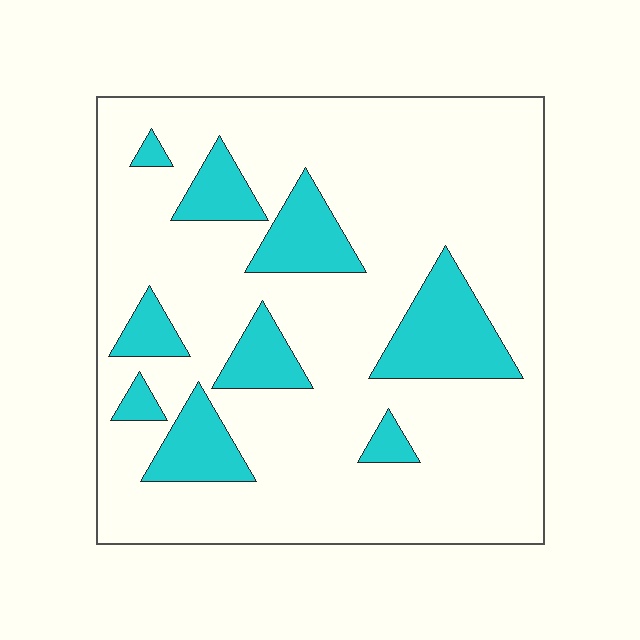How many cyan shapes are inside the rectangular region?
9.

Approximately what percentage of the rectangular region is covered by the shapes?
Approximately 20%.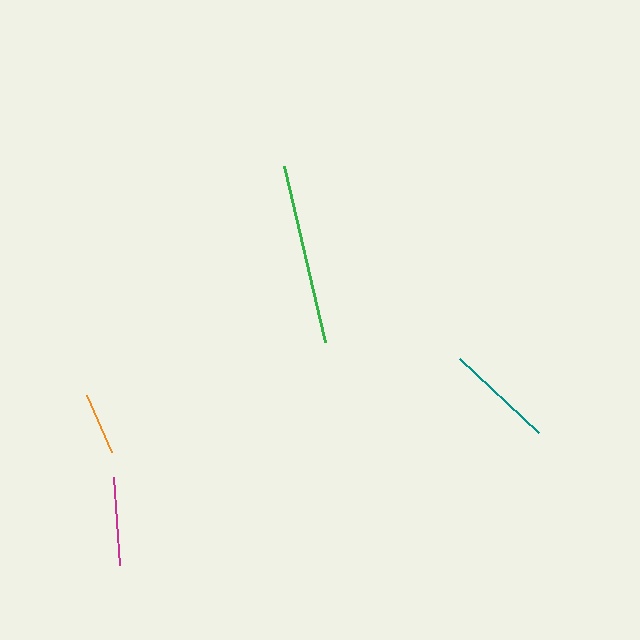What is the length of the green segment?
The green segment is approximately 181 pixels long.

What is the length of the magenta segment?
The magenta segment is approximately 88 pixels long.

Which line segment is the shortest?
The orange line is the shortest at approximately 62 pixels.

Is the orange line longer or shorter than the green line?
The green line is longer than the orange line.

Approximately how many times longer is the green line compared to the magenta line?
The green line is approximately 2.0 times the length of the magenta line.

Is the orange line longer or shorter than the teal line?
The teal line is longer than the orange line.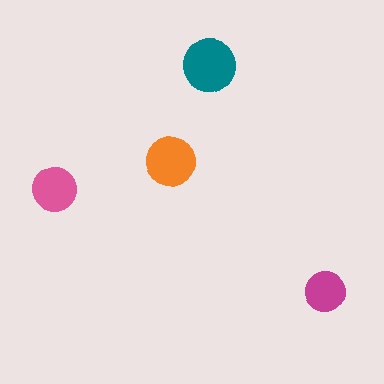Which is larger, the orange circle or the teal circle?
The teal one.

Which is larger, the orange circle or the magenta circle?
The orange one.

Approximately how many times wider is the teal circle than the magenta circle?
About 1.5 times wider.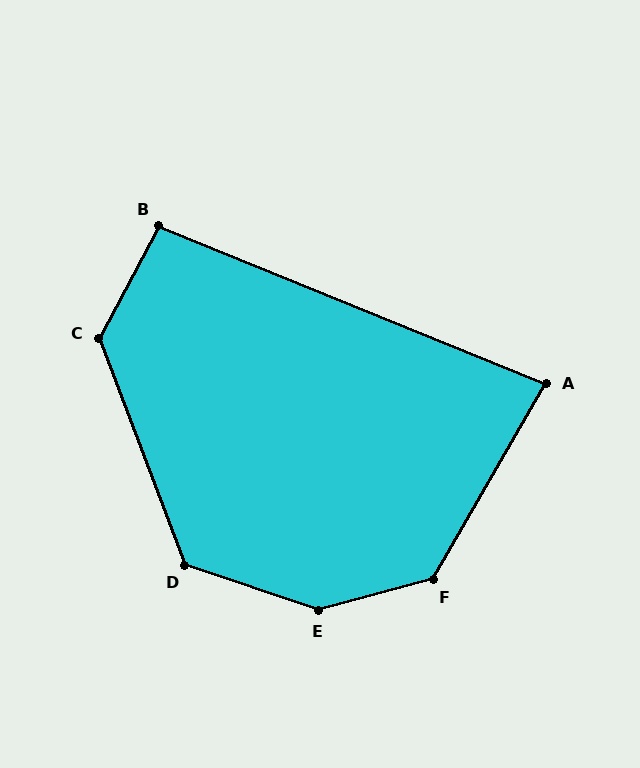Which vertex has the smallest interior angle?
A, at approximately 82 degrees.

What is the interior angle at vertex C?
Approximately 131 degrees (obtuse).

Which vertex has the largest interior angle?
E, at approximately 147 degrees.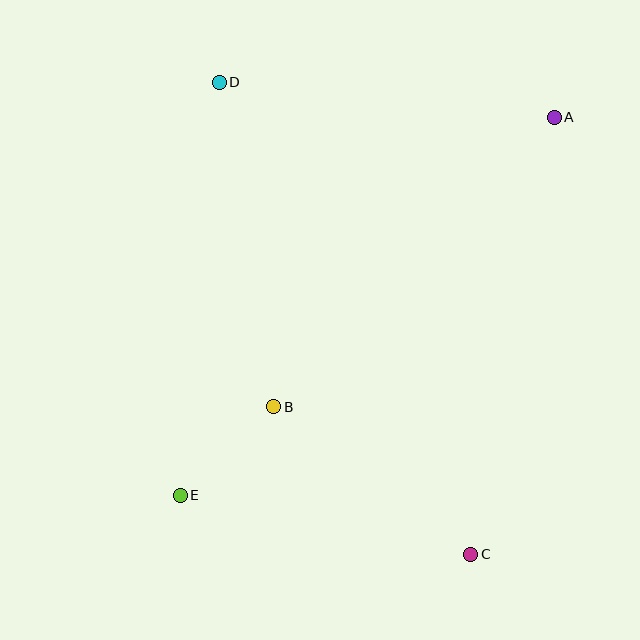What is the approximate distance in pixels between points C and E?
The distance between C and E is approximately 296 pixels.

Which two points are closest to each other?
Points B and E are closest to each other.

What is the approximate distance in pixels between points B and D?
The distance between B and D is approximately 329 pixels.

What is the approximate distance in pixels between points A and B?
The distance between A and B is approximately 403 pixels.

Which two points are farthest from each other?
Points C and D are farthest from each other.